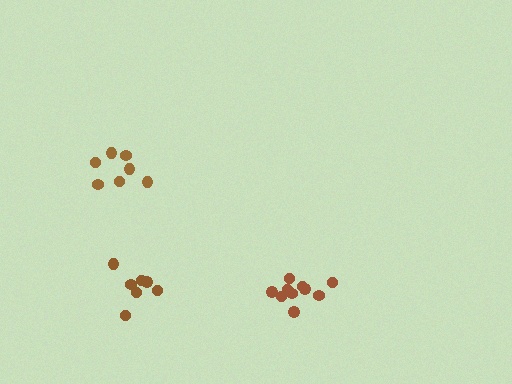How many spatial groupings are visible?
There are 3 spatial groupings.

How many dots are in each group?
Group 1: 7 dots, Group 2: 10 dots, Group 3: 7 dots (24 total).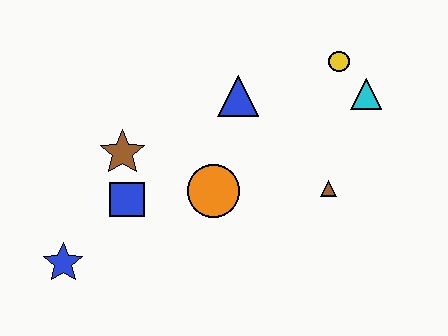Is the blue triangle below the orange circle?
No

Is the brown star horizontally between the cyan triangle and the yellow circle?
No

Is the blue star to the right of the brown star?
No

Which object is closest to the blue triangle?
The orange circle is closest to the blue triangle.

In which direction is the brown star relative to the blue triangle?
The brown star is to the left of the blue triangle.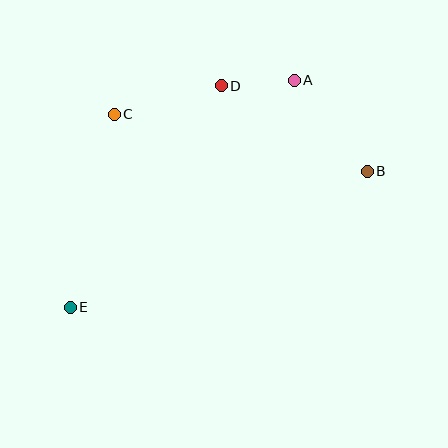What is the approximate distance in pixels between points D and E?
The distance between D and E is approximately 268 pixels.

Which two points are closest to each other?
Points A and D are closest to each other.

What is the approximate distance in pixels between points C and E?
The distance between C and E is approximately 198 pixels.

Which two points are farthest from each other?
Points B and E are farthest from each other.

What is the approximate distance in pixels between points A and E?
The distance between A and E is approximately 319 pixels.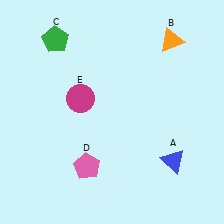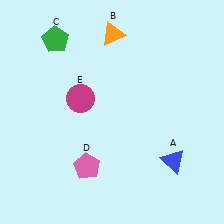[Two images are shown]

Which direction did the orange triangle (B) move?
The orange triangle (B) moved left.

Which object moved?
The orange triangle (B) moved left.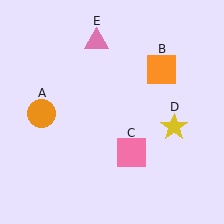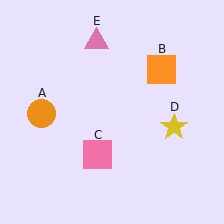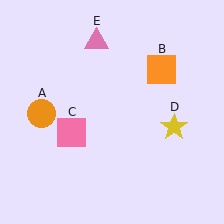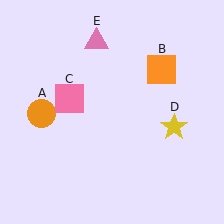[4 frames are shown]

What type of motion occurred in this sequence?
The pink square (object C) rotated clockwise around the center of the scene.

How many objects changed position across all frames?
1 object changed position: pink square (object C).